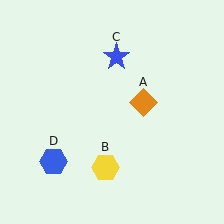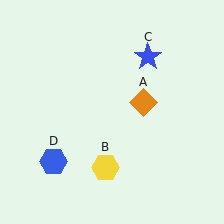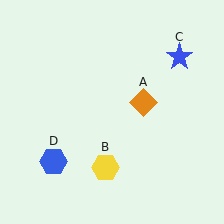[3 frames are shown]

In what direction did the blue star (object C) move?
The blue star (object C) moved right.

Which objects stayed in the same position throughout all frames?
Orange diamond (object A) and yellow hexagon (object B) and blue hexagon (object D) remained stationary.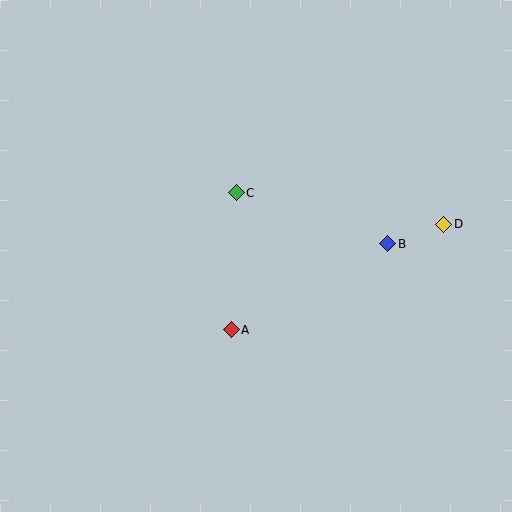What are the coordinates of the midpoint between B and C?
The midpoint between B and C is at (312, 218).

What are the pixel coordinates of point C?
Point C is at (236, 193).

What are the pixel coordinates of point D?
Point D is at (444, 224).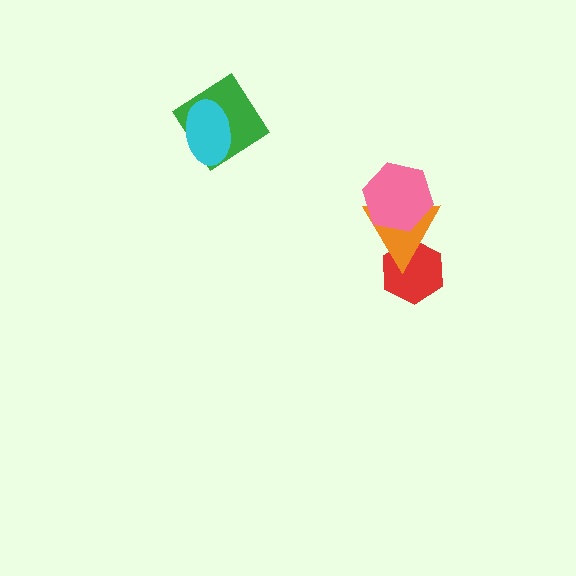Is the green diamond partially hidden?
Yes, it is partially covered by another shape.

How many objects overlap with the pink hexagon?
1 object overlaps with the pink hexagon.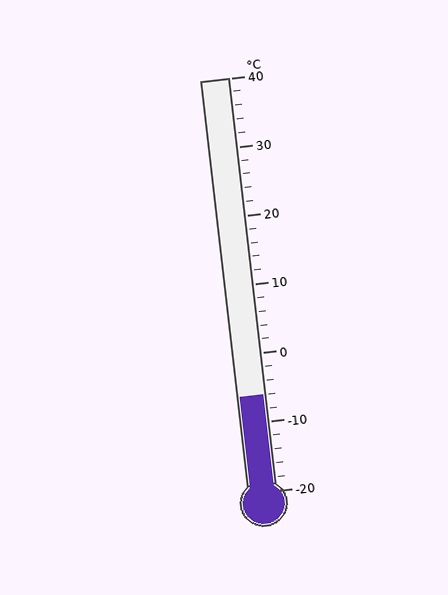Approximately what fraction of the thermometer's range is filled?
The thermometer is filled to approximately 25% of its range.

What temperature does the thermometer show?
The thermometer shows approximately -6°C.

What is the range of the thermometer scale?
The thermometer scale ranges from -20°C to 40°C.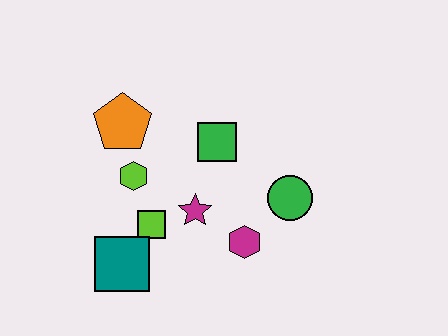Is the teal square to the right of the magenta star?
No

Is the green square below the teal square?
No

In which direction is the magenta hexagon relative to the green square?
The magenta hexagon is below the green square.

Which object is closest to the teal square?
The lime square is closest to the teal square.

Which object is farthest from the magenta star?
The orange pentagon is farthest from the magenta star.